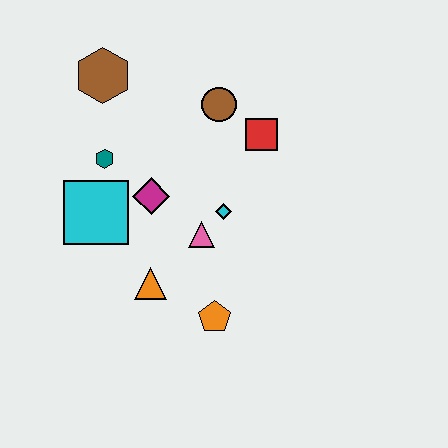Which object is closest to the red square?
The brown circle is closest to the red square.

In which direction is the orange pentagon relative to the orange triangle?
The orange pentagon is to the right of the orange triangle.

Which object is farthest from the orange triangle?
The brown hexagon is farthest from the orange triangle.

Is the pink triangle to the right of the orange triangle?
Yes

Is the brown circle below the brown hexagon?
Yes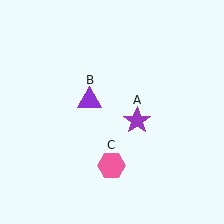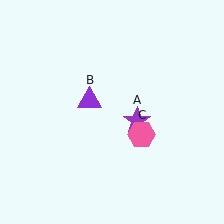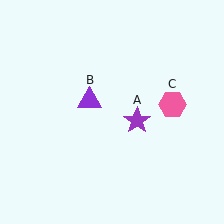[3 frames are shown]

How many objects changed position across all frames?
1 object changed position: pink hexagon (object C).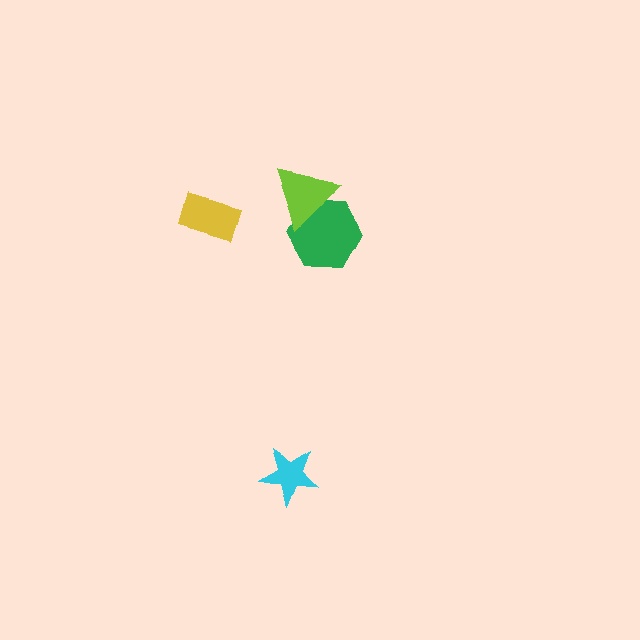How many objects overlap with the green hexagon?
1 object overlaps with the green hexagon.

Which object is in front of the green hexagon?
The lime triangle is in front of the green hexagon.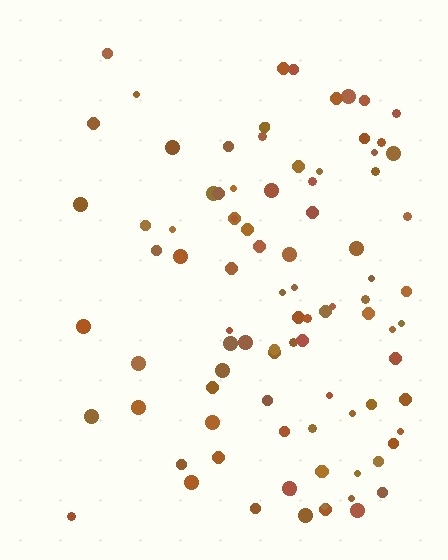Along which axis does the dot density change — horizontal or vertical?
Horizontal.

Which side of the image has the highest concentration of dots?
The right.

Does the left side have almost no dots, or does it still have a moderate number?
Still a moderate number, just noticeably fewer than the right.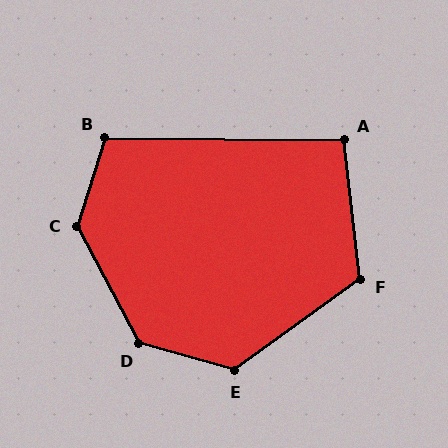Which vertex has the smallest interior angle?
A, at approximately 97 degrees.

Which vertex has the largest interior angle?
C, at approximately 135 degrees.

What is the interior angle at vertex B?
Approximately 107 degrees (obtuse).